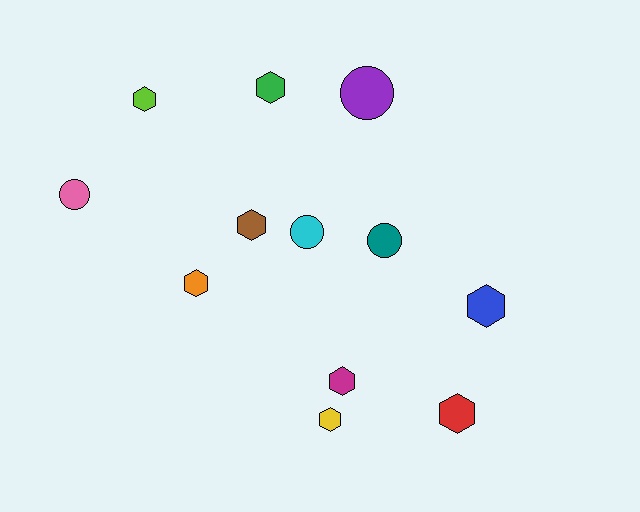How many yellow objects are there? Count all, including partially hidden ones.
There is 1 yellow object.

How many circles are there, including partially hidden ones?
There are 4 circles.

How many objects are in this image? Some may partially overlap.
There are 12 objects.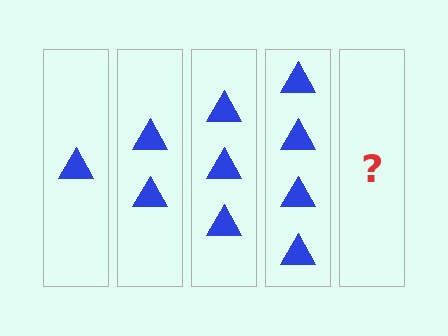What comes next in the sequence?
The next element should be 5 triangles.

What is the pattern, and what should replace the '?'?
The pattern is that each step adds one more triangle. The '?' should be 5 triangles.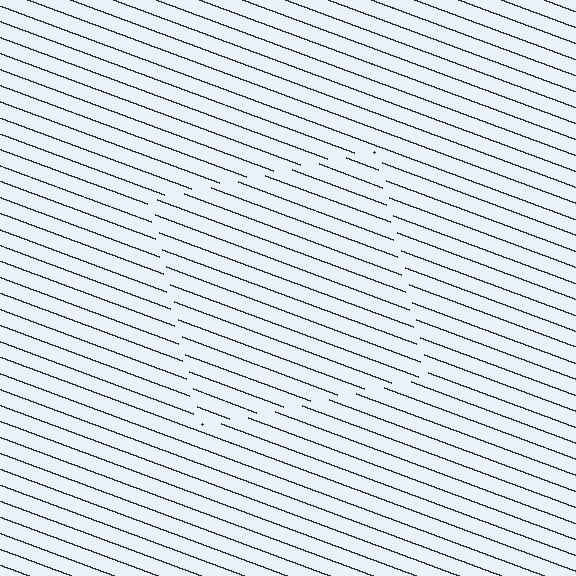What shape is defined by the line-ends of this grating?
An illusory square. The interior of the shape contains the same grating, shifted by half a period — the contour is defined by the phase discontinuity where line-ends from the inner and outer gratings abut.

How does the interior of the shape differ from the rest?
The interior of the shape contains the same grating, shifted by half a period — the contour is defined by the phase discontinuity where line-ends from the inner and outer gratings abut.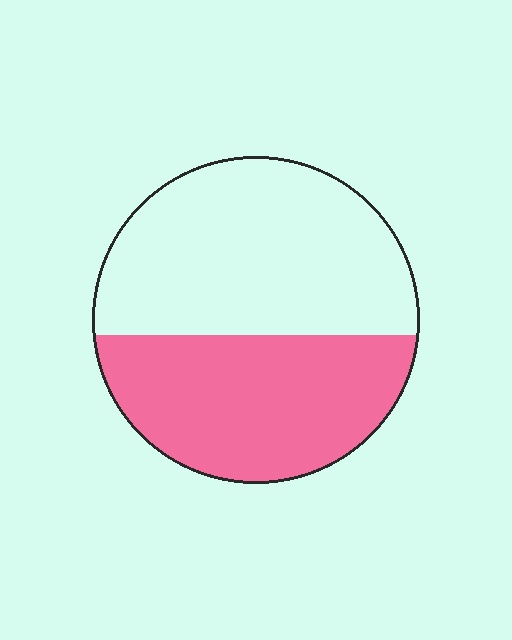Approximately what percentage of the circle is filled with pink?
Approximately 45%.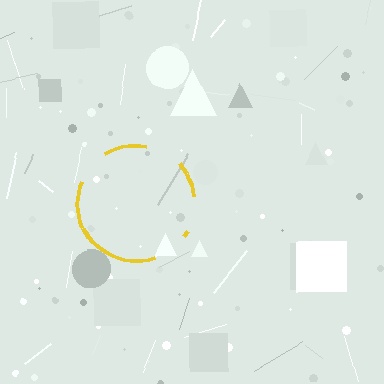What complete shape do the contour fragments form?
The contour fragments form a circle.